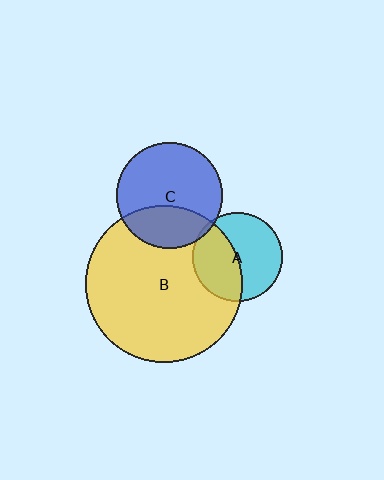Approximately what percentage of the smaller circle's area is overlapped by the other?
Approximately 5%.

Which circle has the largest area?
Circle B (yellow).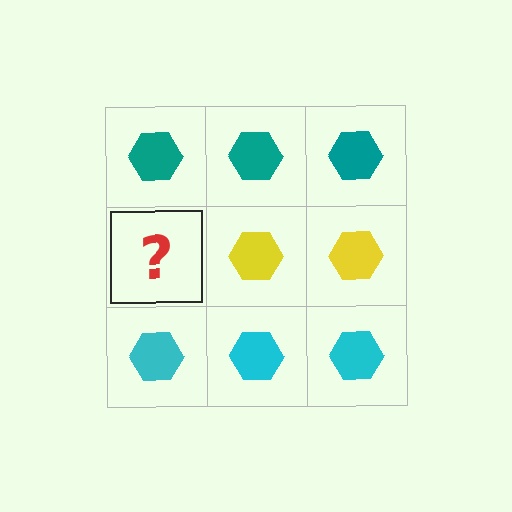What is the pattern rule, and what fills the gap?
The rule is that each row has a consistent color. The gap should be filled with a yellow hexagon.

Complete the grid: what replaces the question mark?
The question mark should be replaced with a yellow hexagon.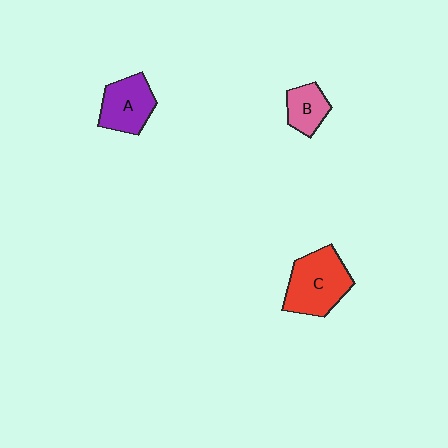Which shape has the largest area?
Shape C (red).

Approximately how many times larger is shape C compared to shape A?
Approximately 1.3 times.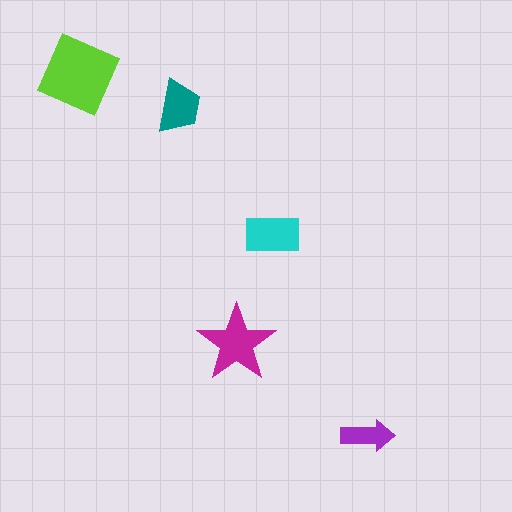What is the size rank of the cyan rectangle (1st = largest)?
3rd.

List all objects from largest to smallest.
The lime diamond, the magenta star, the cyan rectangle, the teal trapezoid, the purple arrow.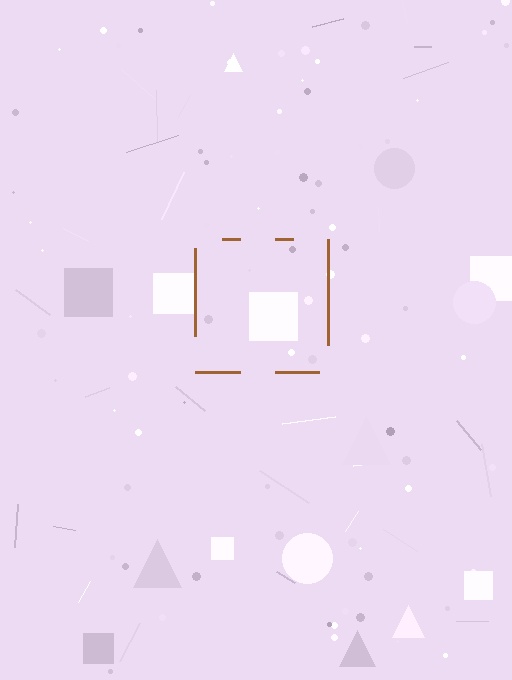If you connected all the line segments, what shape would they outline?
They would outline a square.